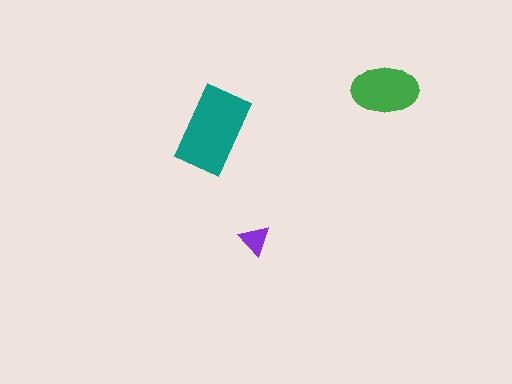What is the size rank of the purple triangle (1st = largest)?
3rd.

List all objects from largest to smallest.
The teal rectangle, the green ellipse, the purple triangle.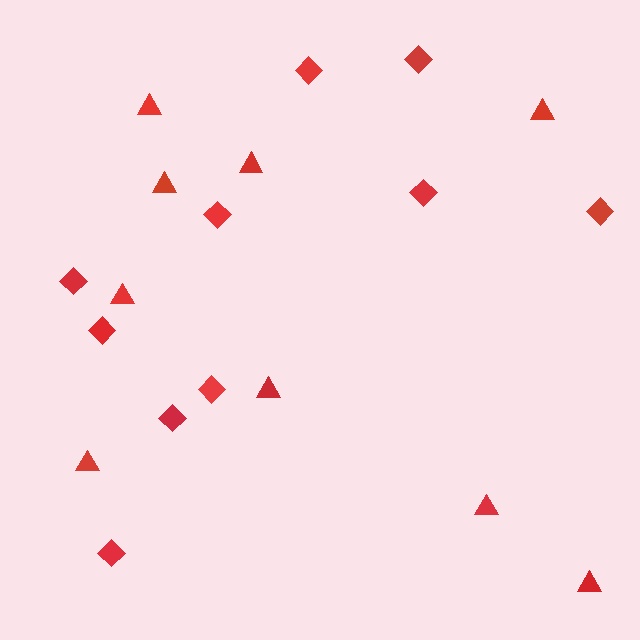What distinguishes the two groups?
There are 2 groups: one group of diamonds (10) and one group of triangles (9).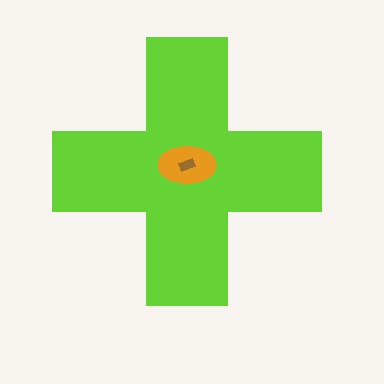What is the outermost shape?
The lime cross.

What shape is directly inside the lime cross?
The orange ellipse.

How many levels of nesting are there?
3.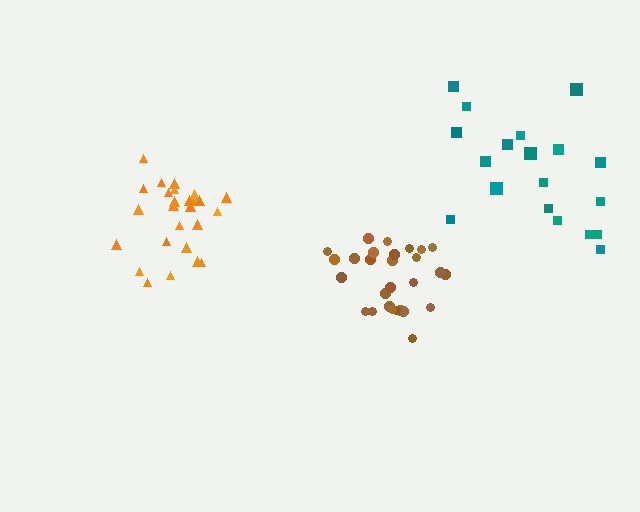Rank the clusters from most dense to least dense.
brown, orange, teal.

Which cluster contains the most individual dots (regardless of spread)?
Brown (28).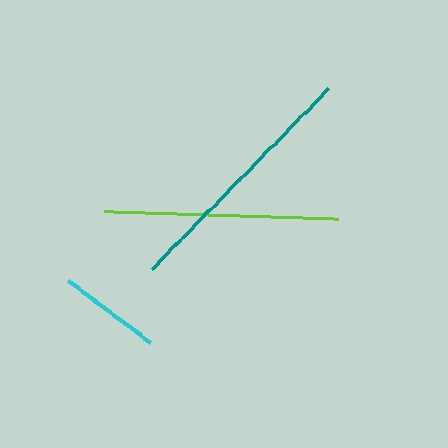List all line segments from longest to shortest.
From longest to shortest: teal, lime, cyan.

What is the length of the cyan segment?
The cyan segment is approximately 103 pixels long.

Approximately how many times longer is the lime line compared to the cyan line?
The lime line is approximately 2.3 times the length of the cyan line.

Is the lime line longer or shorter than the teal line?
The teal line is longer than the lime line.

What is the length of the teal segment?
The teal segment is approximately 253 pixels long.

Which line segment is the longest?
The teal line is the longest at approximately 253 pixels.